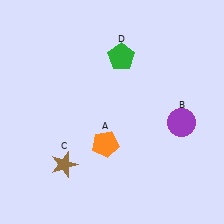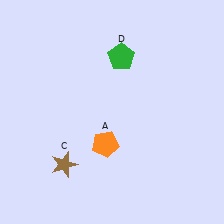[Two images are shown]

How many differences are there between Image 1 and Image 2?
There is 1 difference between the two images.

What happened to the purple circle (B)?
The purple circle (B) was removed in Image 2. It was in the bottom-right area of Image 1.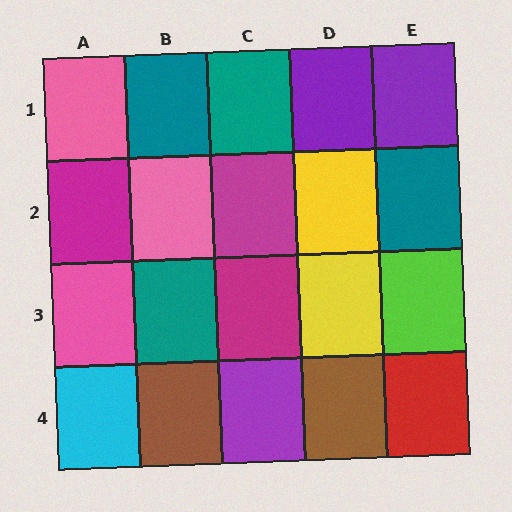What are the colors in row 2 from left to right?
Magenta, pink, magenta, yellow, teal.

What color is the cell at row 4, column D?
Brown.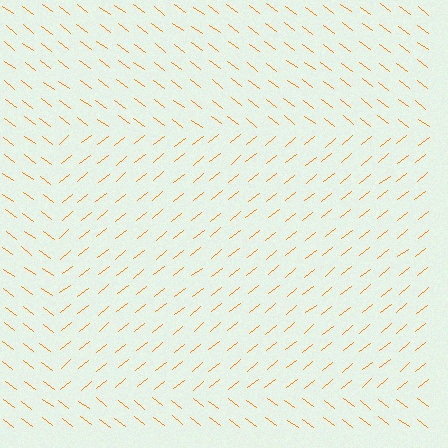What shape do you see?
I see a rectangle.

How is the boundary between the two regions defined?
The boundary is defined purely by a change in line orientation (approximately 76 degrees difference). All lines are the same color and thickness.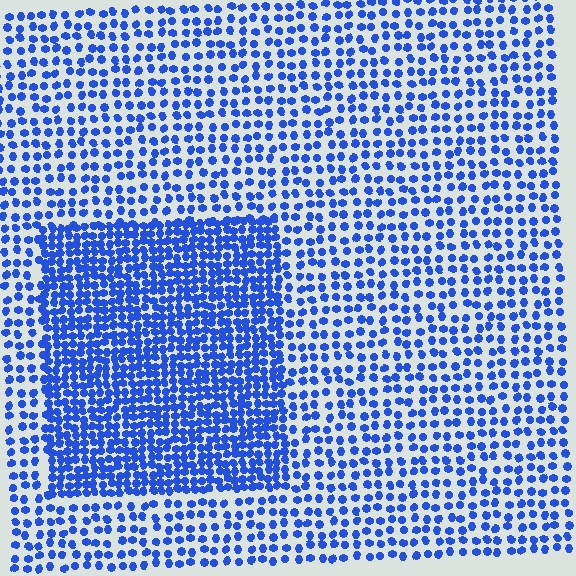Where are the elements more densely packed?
The elements are more densely packed inside the rectangle boundary.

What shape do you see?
I see a rectangle.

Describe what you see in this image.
The image contains small blue elements arranged at two different densities. A rectangle-shaped region is visible where the elements are more densely packed than the surrounding area.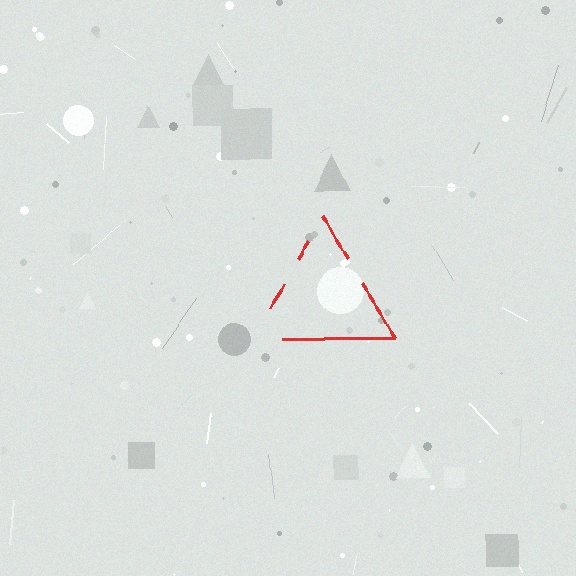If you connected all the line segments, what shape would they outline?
They would outline a triangle.